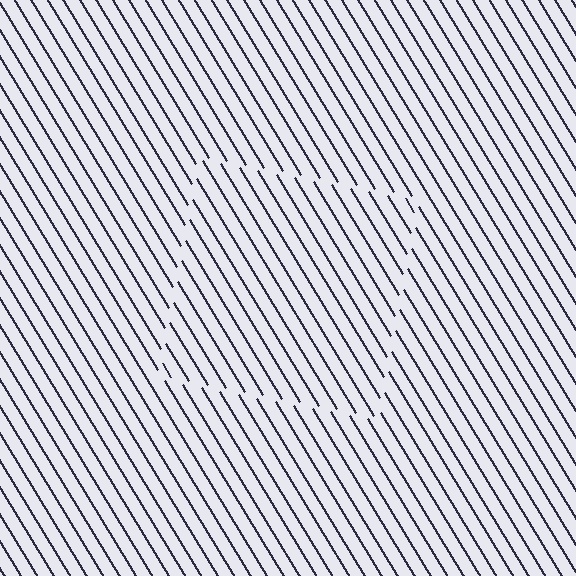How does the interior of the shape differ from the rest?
The interior of the shape contains the same grating, shifted by half a period — the contour is defined by the phase discontinuity where line-ends from the inner and outer gratings abut.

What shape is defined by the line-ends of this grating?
An illusory square. The interior of the shape contains the same grating, shifted by half a period — the contour is defined by the phase discontinuity where line-ends from the inner and outer gratings abut.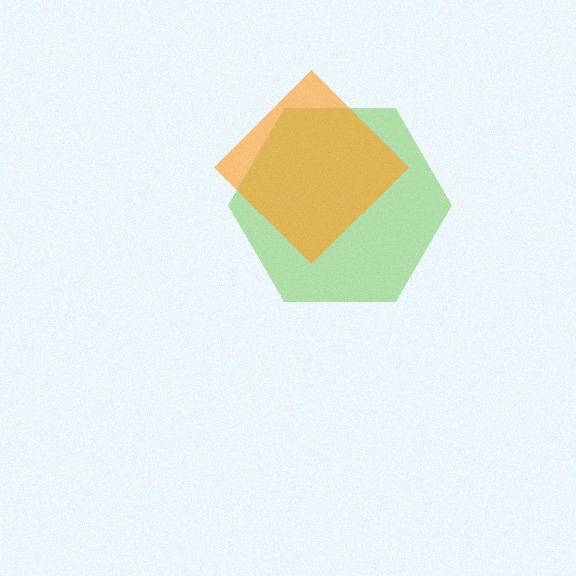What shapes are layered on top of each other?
The layered shapes are: a lime hexagon, an orange diamond.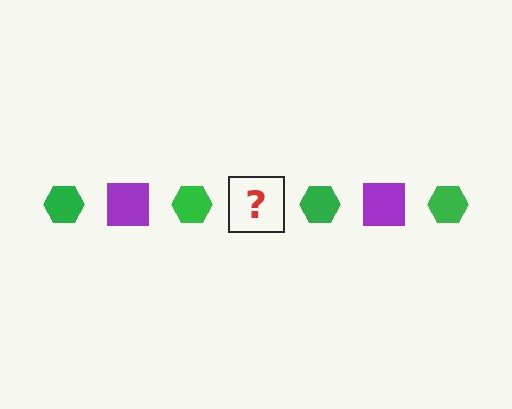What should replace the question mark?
The question mark should be replaced with a purple square.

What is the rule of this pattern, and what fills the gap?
The rule is that the pattern alternates between green hexagon and purple square. The gap should be filled with a purple square.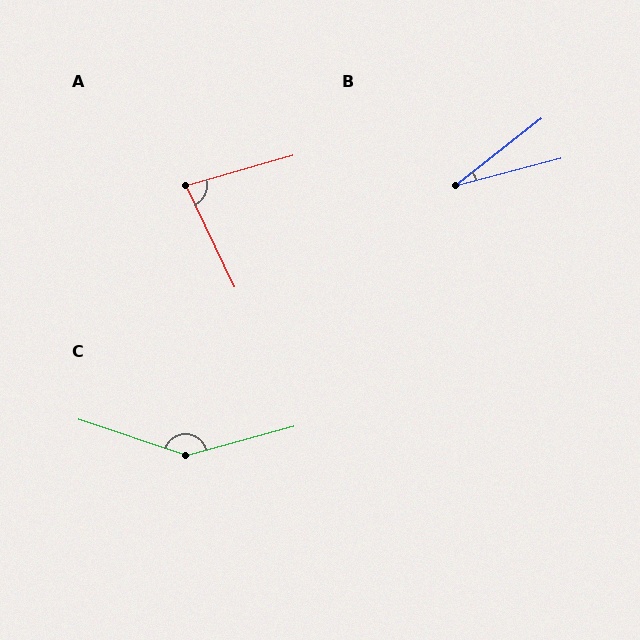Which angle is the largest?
C, at approximately 146 degrees.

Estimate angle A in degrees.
Approximately 80 degrees.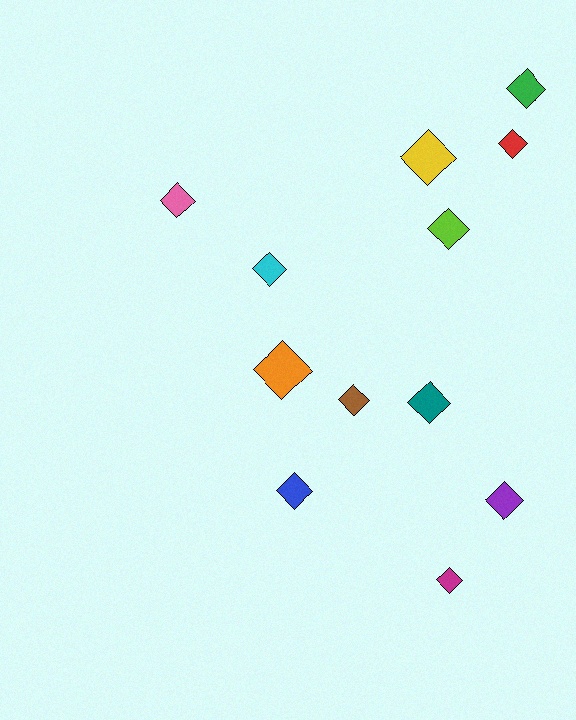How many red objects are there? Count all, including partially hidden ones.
There is 1 red object.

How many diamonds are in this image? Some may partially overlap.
There are 12 diamonds.